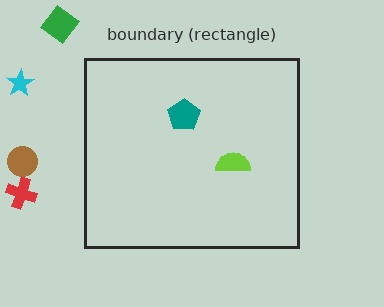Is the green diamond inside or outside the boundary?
Outside.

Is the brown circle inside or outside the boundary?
Outside.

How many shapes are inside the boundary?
2 inside, 4 outside.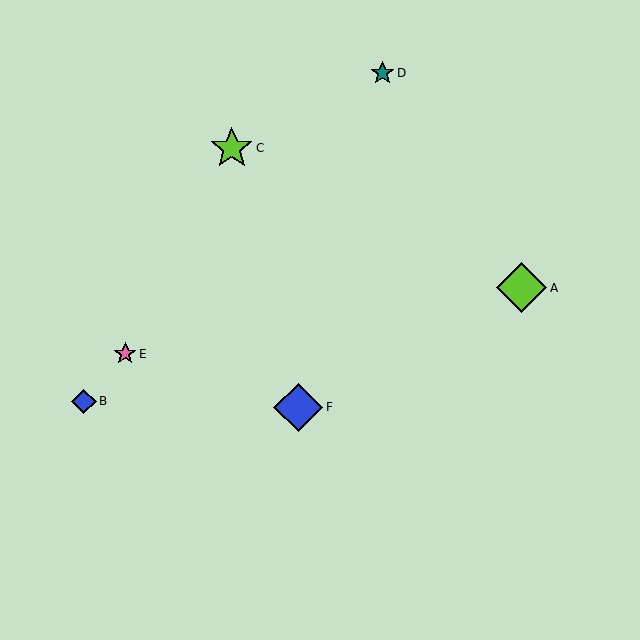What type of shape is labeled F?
Shape F is a blue diamond.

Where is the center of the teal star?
The center of the teal star is at (382, 73).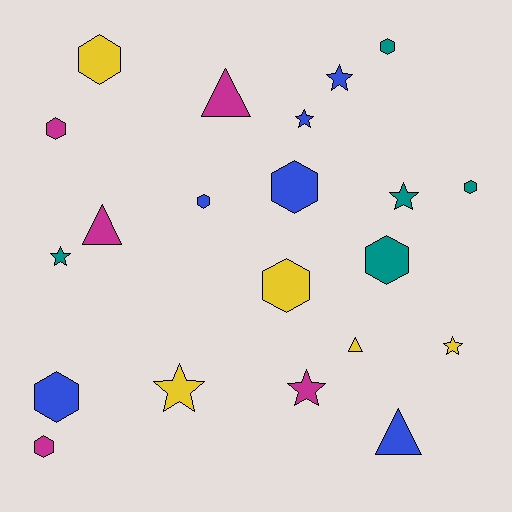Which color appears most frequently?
Blue, with 6 objects.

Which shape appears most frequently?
Hexagon, with 10 objects.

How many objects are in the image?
There are 21 objects.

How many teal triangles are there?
There are no teal triangles.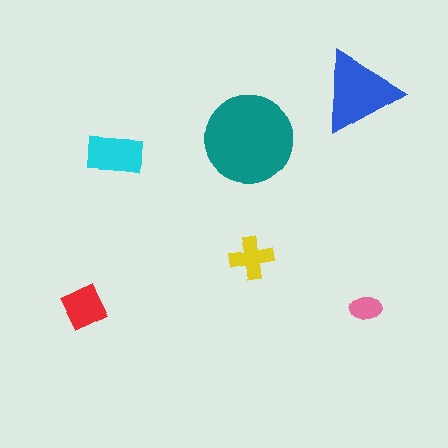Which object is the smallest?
The pink ellipse.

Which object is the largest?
The teal circle.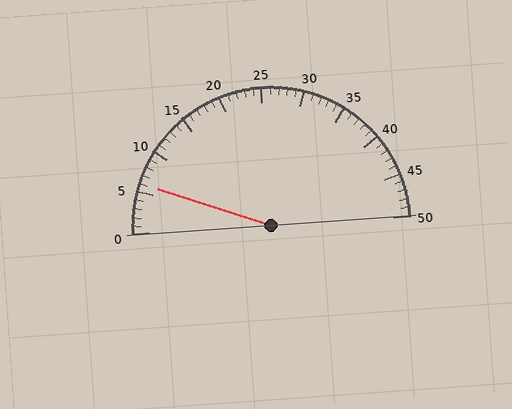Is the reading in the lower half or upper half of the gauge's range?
The reading is in the lower half of the range (0 to 50).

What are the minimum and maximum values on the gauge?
The gauge ranges from 0 to 50.